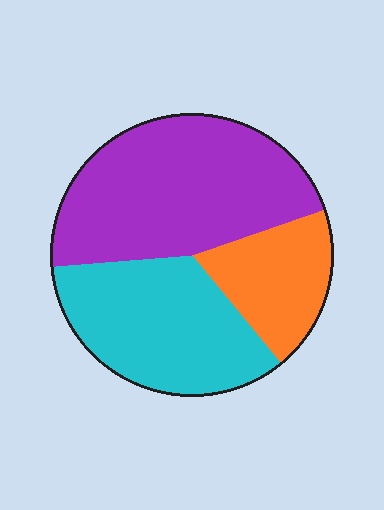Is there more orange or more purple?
Purple.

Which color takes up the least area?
Orange, at roughly 20%.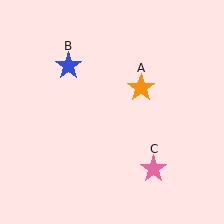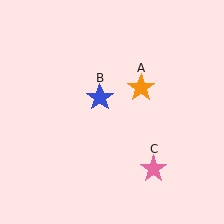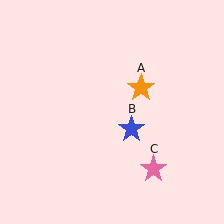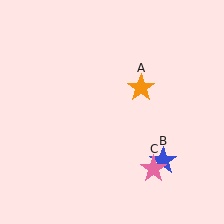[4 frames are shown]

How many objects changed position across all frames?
1 object changed position: blue star (object B).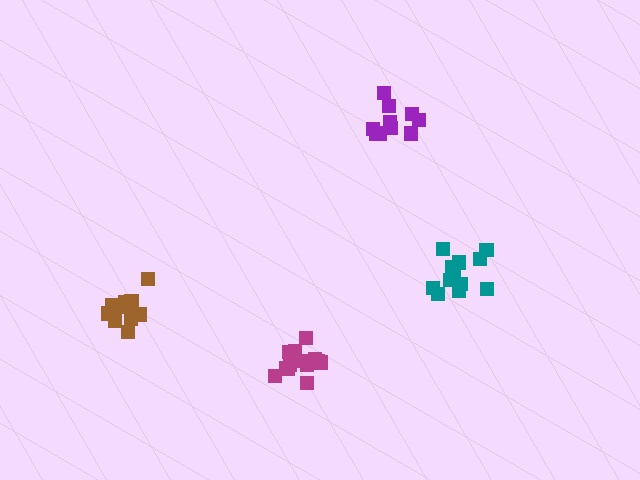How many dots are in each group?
Group 1: 10 dots, Group 2: 12 dots, Group 3: 13 dots, Group 4: 11 dots (46 total).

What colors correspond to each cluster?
The clusters are colored: purple, teal, magenta, brown.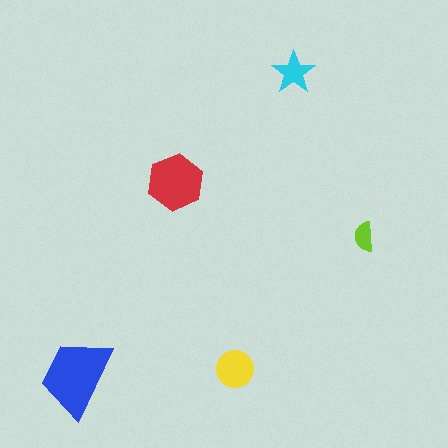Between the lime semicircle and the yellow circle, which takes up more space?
The yellow circle.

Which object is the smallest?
The lime semicircle.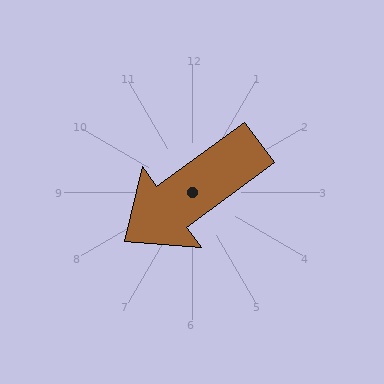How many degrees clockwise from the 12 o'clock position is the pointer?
Approximately 234 degrees.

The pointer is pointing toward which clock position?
Roughly 8 o'clock.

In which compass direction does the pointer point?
Southwest.